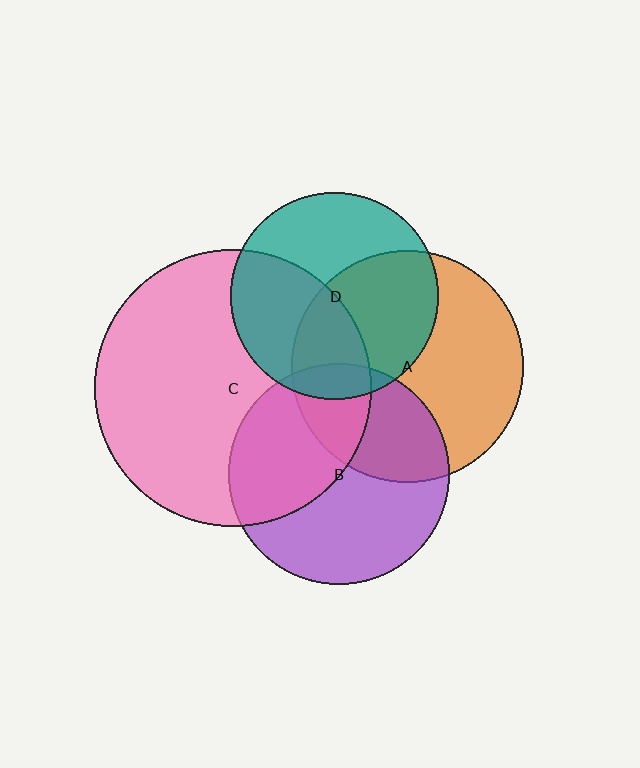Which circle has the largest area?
Circle C (pink).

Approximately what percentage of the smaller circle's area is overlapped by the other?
Approximately 35%.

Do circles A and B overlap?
Yes.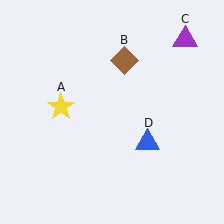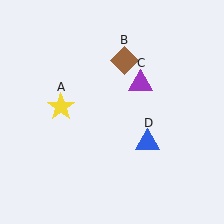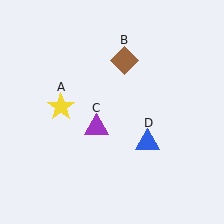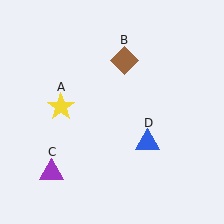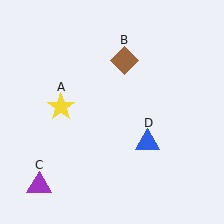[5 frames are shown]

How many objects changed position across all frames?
1 object changed position: purple triangle (object C).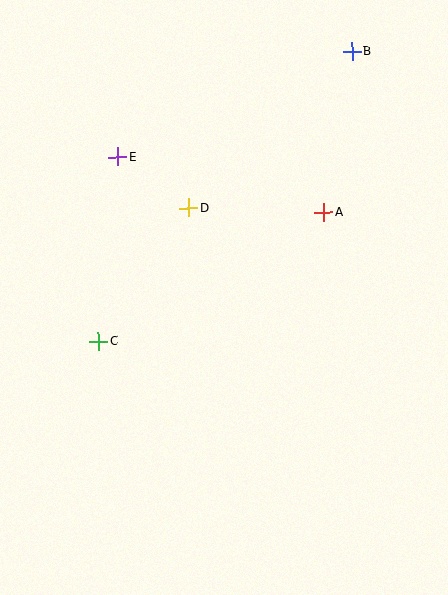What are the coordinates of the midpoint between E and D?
The midpoint between E and D is at (153, 183).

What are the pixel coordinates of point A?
Point A is at (324, 212).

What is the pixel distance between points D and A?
The distance between D and A is 135 pixels.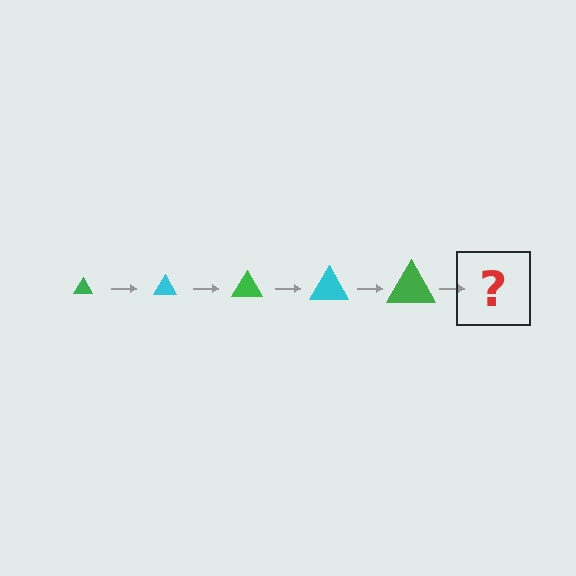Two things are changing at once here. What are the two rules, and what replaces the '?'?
The two rules are that the triangle grows larger each step and the color cycles through green and cyan. The '?' should be a cyan triangle, larger than the previous one.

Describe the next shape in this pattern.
It should be a cyan triangle, larger than the previous one.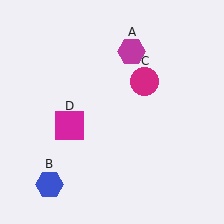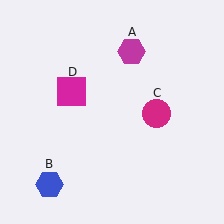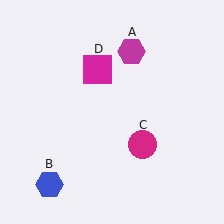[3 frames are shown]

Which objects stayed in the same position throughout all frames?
Magenta hexagon (object A) and blue hexagon (object B) remained stationary.